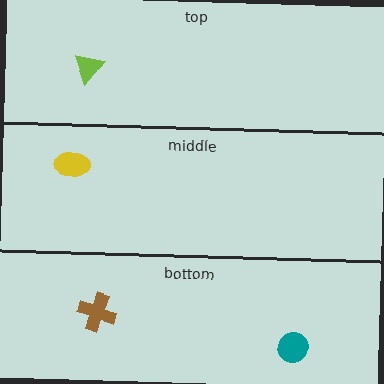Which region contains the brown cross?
The bottom region.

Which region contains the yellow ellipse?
The middle region.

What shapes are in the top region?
The lime triangle.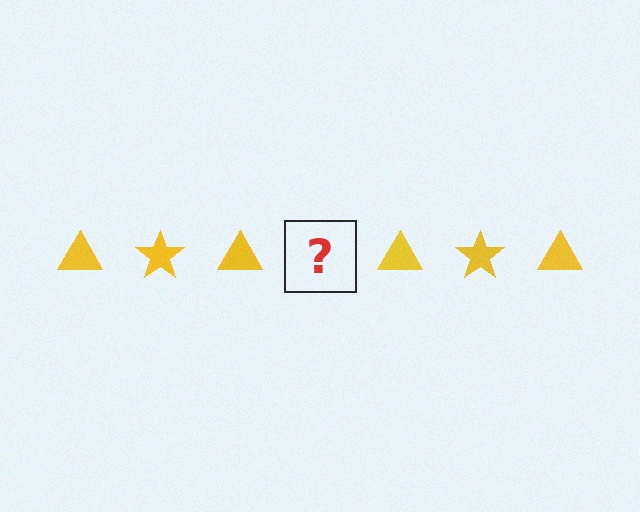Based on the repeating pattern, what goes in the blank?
The blank should be a yellow star.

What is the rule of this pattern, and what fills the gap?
The rule is that the pattern cycles through triangle, star shapes in yellow. The gap should be filled with a yellow star.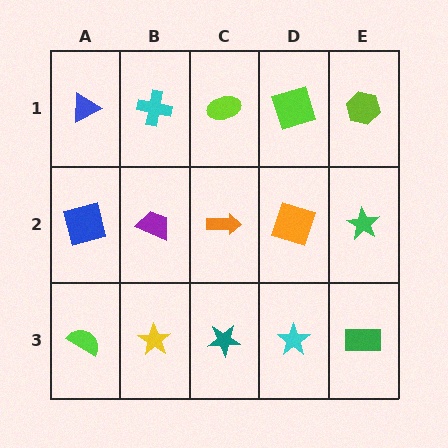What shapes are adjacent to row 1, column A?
A blue square (row 2, column A), a cyan cross (row 1, column B).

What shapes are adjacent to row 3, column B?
A purple trapezoid (row 2, column B), a lime semicircle (row 3, column A), a teal star (row 3, column C).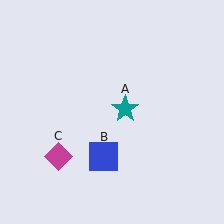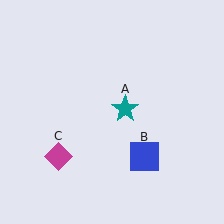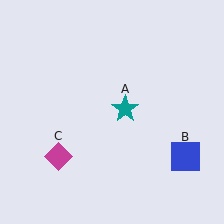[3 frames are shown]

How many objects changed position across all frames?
1 object changed position: blue square (object B).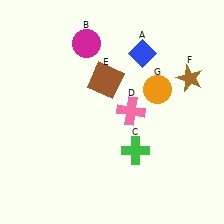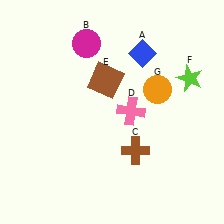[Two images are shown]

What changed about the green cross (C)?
In Image 1, C is green. In Image 2, it changed to brown.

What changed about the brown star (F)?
In Image 1, F is brown. In Image 2, it changed to lime.